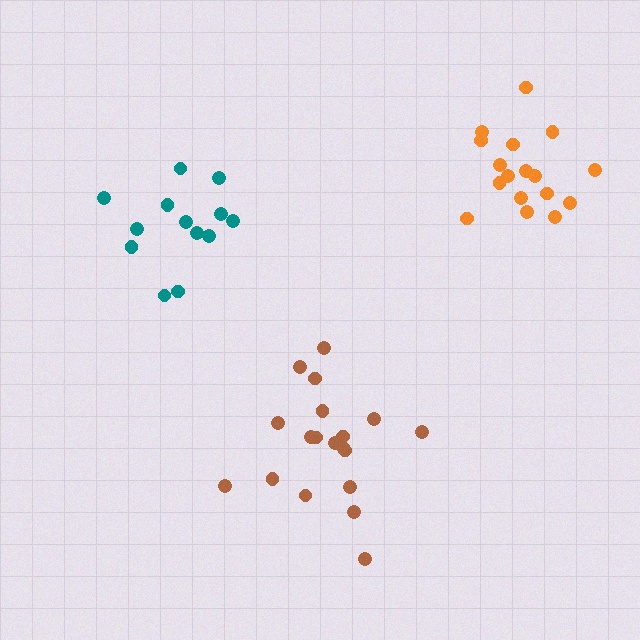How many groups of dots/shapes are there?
There are 3 groups.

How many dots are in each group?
Group 1: 13 dots, Group 2: 19 dots, Group 3: 17 dots (49 total).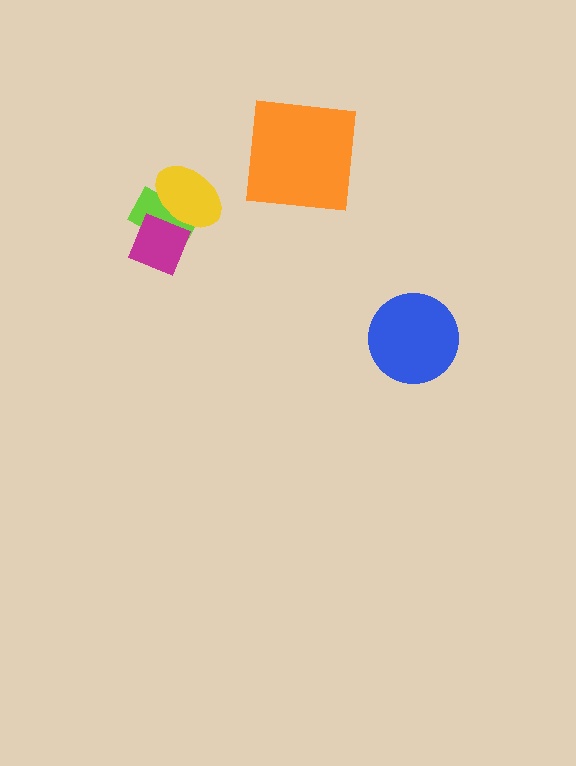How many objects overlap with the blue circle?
0 objects overlap with the blue circle.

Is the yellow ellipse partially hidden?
Yes, it is partially covered by another shape.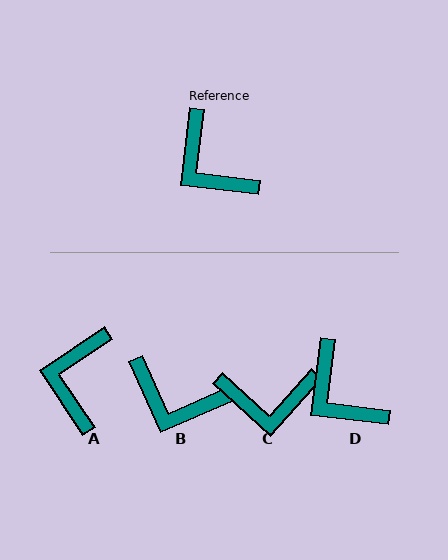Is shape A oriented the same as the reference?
No, it is off by about 49 degrees.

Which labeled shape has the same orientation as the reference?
D.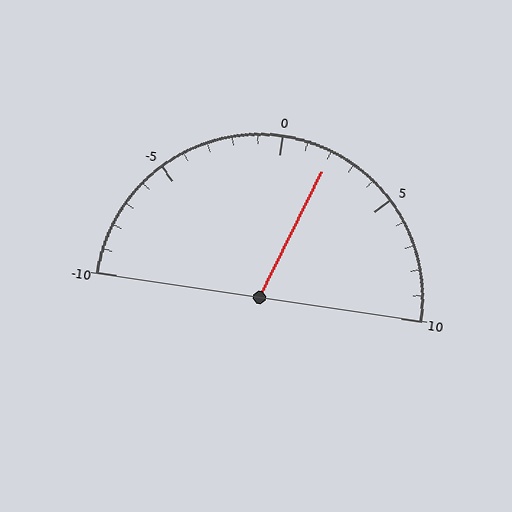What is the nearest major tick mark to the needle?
The nearest major tick mark is 0.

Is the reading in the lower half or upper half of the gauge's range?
The reading is in the upper half of the range (-10 to 10).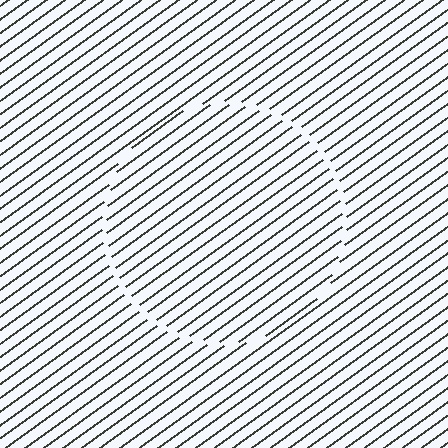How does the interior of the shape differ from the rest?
The interior of the shape contains the same grating, shifted by half a period — the contour is defined by the phase discontinuity where line-ends from the inner and outer gratings abut.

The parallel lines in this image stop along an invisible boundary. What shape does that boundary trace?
An illusory circle. The interior of the shape contains the same grating, shifted by half a period — the contour is defined by the phase discontinuity where line-ends from the inner and outer gratings abut.